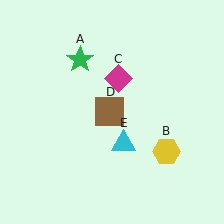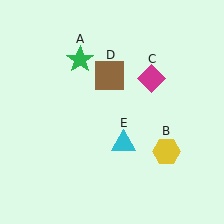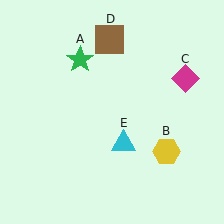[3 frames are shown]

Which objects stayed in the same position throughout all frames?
Green star (object A) and yellow hexagon (object B) and cyan triangle (object E) remained stationary.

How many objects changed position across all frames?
2 objects changed position: magenta diamond (object C), brown square (object D).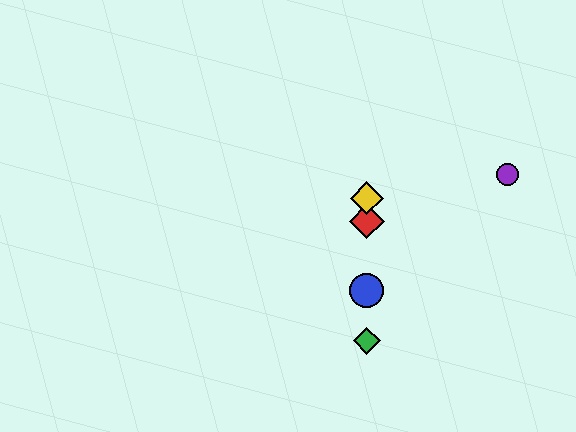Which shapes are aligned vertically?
The red diamond, the blue circle, the green diamond, the yellow diamond are aligned vertically.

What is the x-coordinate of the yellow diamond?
The yellow diamond is at x≈367.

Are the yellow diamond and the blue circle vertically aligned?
Yes, both are at x≈367.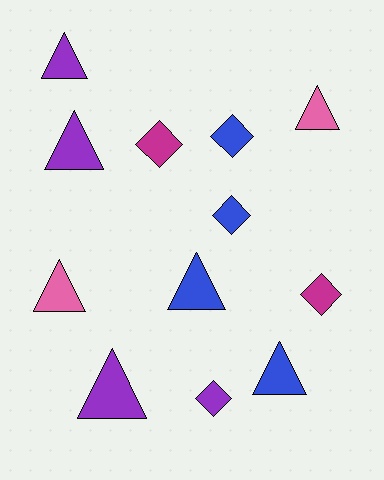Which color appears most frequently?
Blue, with 4 objects.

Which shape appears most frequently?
Triangle, with 7 objects.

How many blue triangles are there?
There are 2 blue triangles.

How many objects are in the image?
There are 12 objects.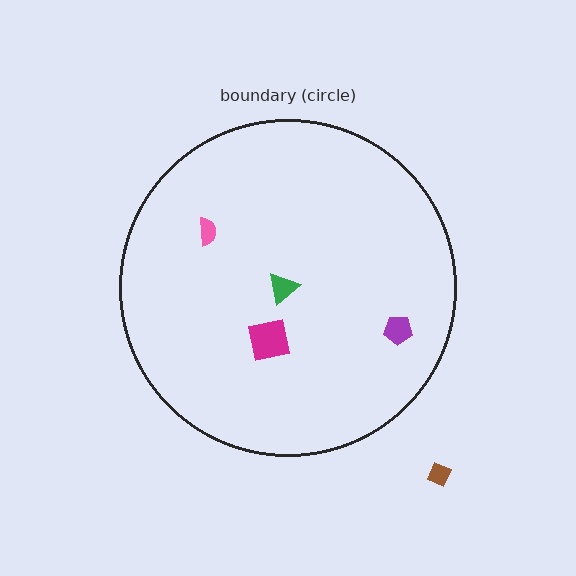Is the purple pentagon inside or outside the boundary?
Inside.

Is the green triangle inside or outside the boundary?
Inside.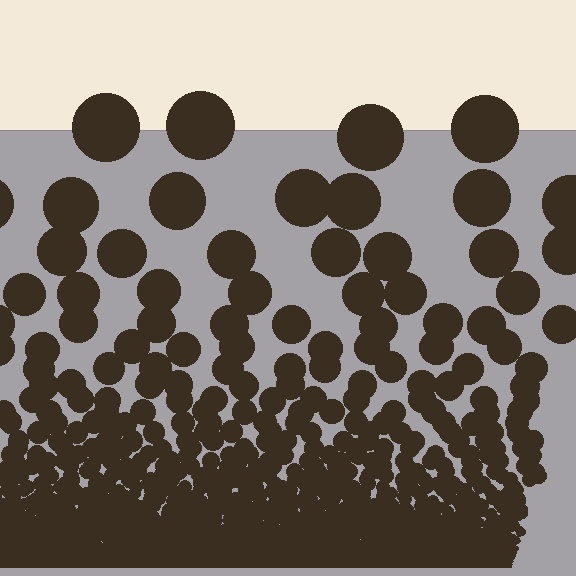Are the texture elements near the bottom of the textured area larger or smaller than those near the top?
Smaller. The gradient is inverted — elements near the bottom are smaller and denser.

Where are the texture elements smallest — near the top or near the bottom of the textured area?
Near the bottom.